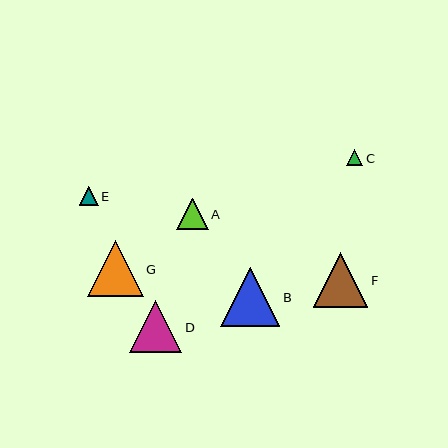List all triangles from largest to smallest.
From largest to smallest: B, G, F, D, A, E, C.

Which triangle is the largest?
Triangle B is the largest with a size of approximately 59 pixels.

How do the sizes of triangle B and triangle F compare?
Triangle B and triangle F are approximately the same size.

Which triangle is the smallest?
Triangle C is the smallest with a size of approximately 16 pixels.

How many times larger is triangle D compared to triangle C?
Triangle D is approximately 3.2 times the size of triangle C.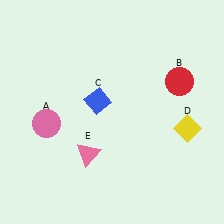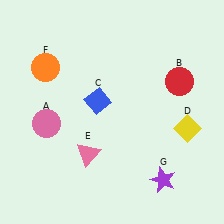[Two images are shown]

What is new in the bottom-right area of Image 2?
A purple star (G) was added in the bottom-right area of Image 2.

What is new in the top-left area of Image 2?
An orange circle (F) was added in the top-left area of Image 2.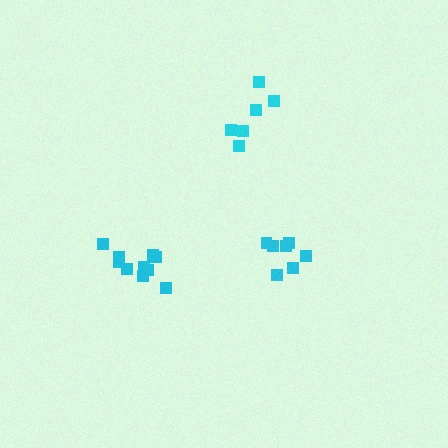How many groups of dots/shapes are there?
There are 3 groups.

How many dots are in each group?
Group 1: 6 dots, Group 2: 7 dots, Group 3: 10 dots (23 total).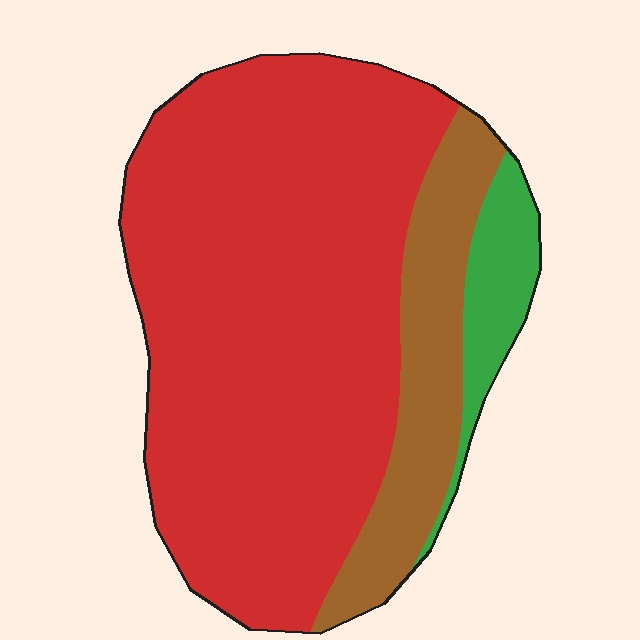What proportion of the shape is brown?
Brown takes up about one sixth (1/6) of the shape.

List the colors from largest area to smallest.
From largest to smallest: red, brown, green.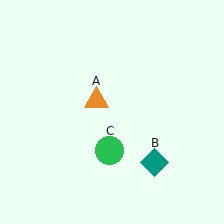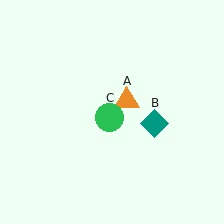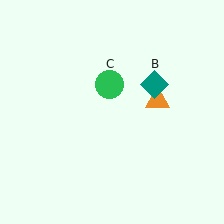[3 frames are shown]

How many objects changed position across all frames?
3 objects changed position: orange triangle (object A), teal diamond (object B), green circle (object C).